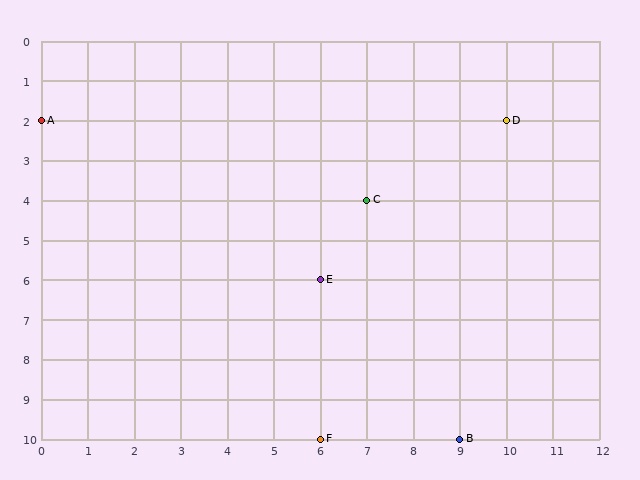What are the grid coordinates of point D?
Point D is at grid coordinates (10, 2).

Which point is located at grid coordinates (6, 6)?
Point E is at (6, 6).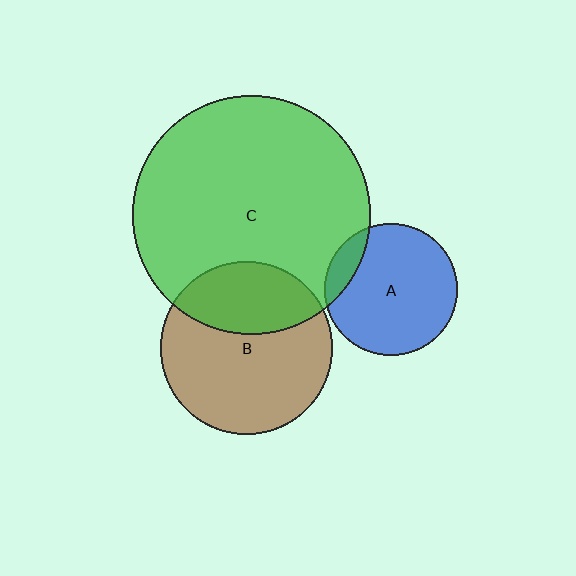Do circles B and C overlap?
Yes.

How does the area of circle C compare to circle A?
Approximately 3.2 times.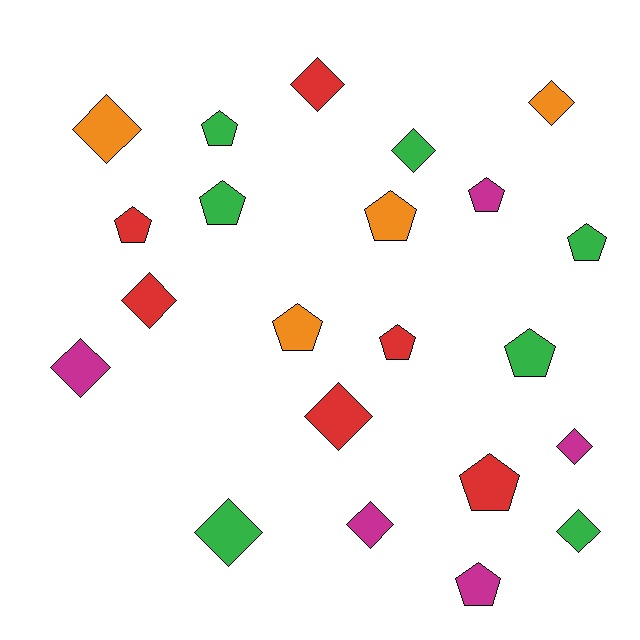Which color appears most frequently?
Green, with 7 objects.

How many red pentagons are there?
There are 3 red pentagons.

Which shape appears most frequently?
Pentagon, with 11 objects.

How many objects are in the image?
There are 22 objects.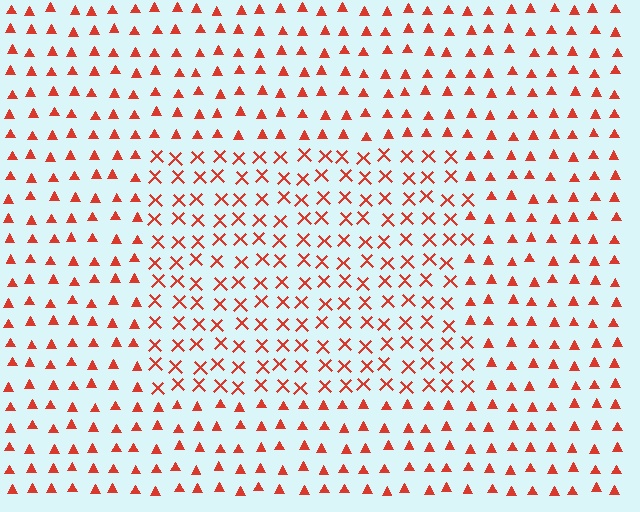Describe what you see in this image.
The image is filled with small red elements arranged in a uniform grid. A rectangle-shaped region contains X marks, while the surrounding area contains triangles. The boundary is defined purely by the change in element shape.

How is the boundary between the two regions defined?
The boundary is defined by a change in element shape: X marks inside vs. triangles outside. All elements share the same color and spacing.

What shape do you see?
I see a rectangle.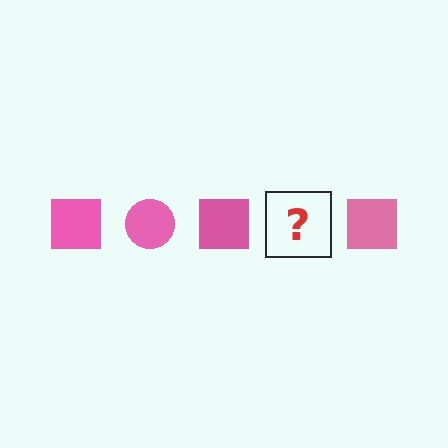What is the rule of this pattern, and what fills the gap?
The rule is that the pattern cycles through square, circle shapes in pink. The gap should be filled with a pink circle.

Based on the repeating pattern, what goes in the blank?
The blank should be a pink circle.